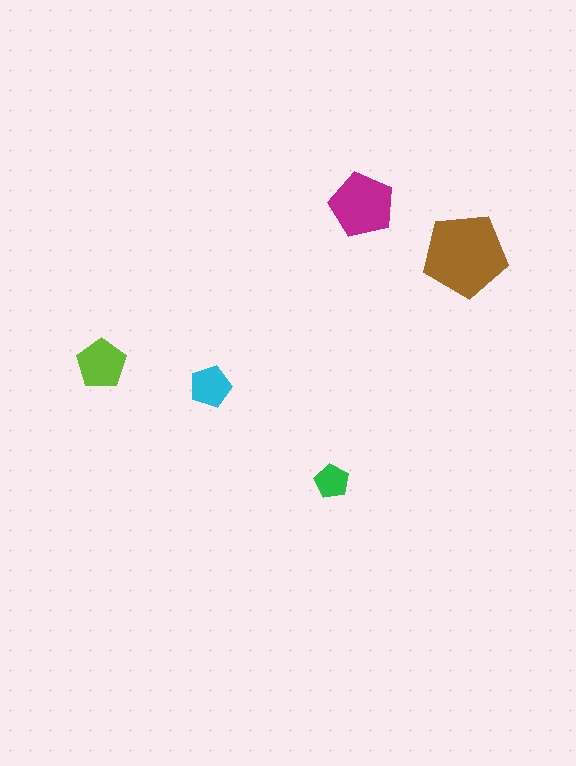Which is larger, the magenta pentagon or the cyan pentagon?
The magenta one.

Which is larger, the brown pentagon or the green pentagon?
The brown one.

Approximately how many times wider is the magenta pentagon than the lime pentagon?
About 1.5 times wider.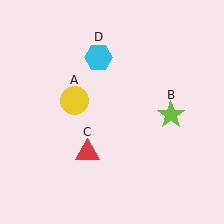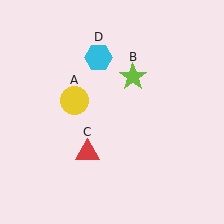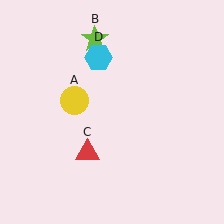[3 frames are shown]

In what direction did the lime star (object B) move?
The lime star (object B) moved up and to the left.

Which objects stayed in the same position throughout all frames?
Yellow circle (object A) and red triangle (object C) and cyan hexagon (object D) remained stationary.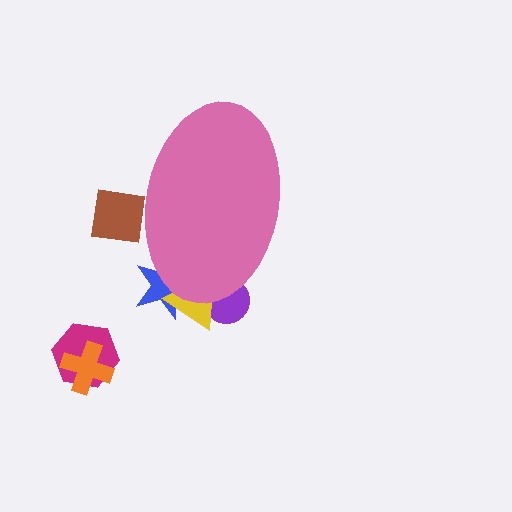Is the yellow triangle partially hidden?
Yes, the yellow triangle is partially hidden behind the pink ellipse.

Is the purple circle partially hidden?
Yes, the purple circle is partially hidden behind the pink ellipse.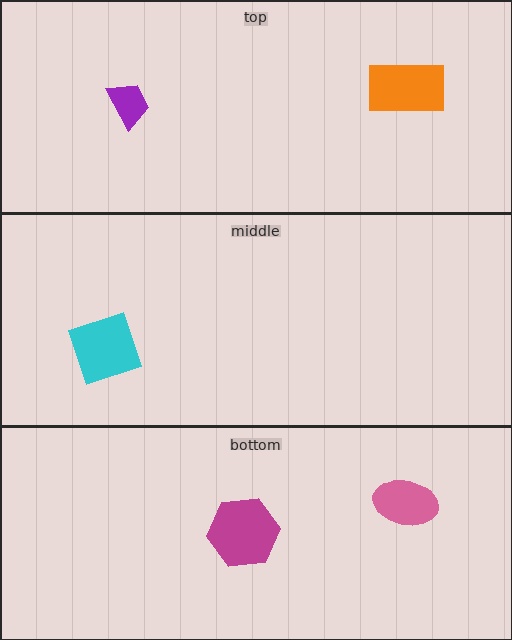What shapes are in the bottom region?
The pink ellipse, the magenta hexagon.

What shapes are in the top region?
The orange rectangle, the purple trapezoid.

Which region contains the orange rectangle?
The top region.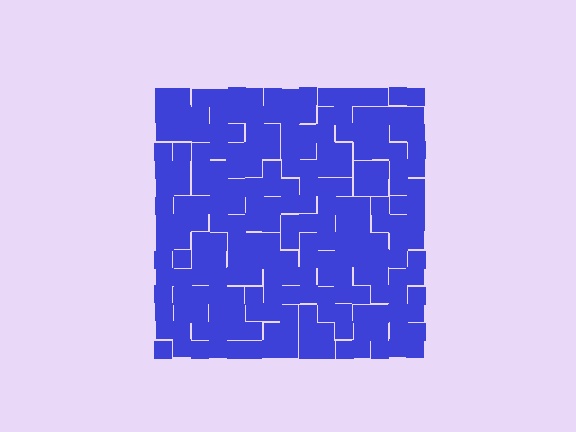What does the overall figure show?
The overall figure shows a square.